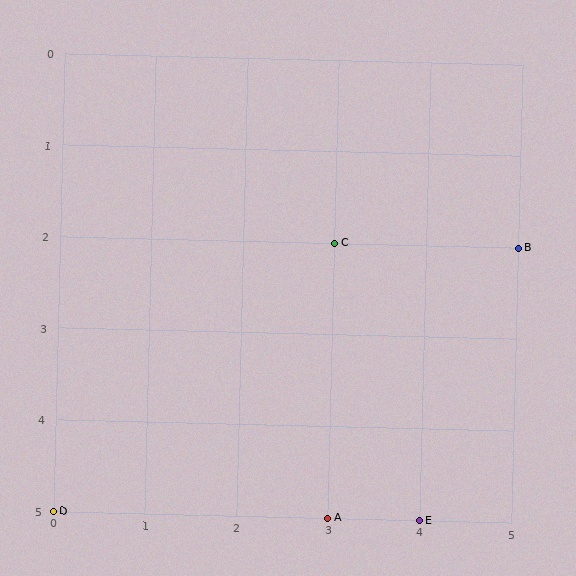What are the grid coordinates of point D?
Point D is at grid coordinates (0, 5).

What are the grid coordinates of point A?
Point A is at grid coordinates (3, 5).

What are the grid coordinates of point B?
Point B is at grid coordinates (5, 2).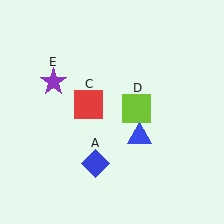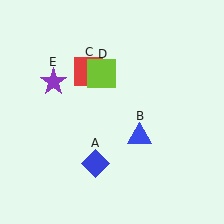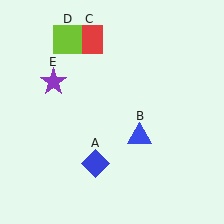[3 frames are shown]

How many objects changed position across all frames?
2 objects changed position: red square (object C), lime square (object D).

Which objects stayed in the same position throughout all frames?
Blue diamond (object A) and blue triangle (object B) and purple star (object E) remained stationary.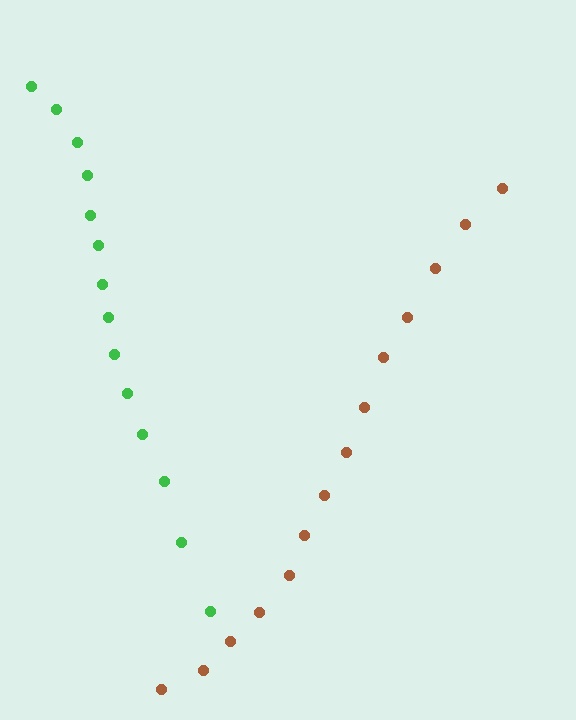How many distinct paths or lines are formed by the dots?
There are 2 distinct paths.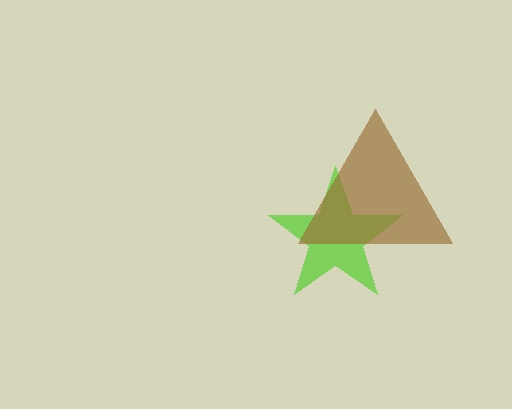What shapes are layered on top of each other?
The layered shapes are: a lime star, a brown triangle.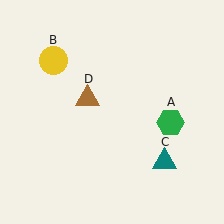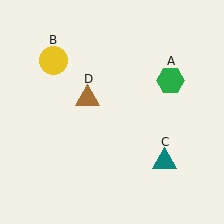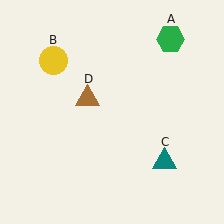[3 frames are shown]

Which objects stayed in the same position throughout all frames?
Yellow circle (object B) and teal triangle (object C) and brown triangle (object D) remained stationary.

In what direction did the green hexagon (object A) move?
The green hexagon (object A) moved up.